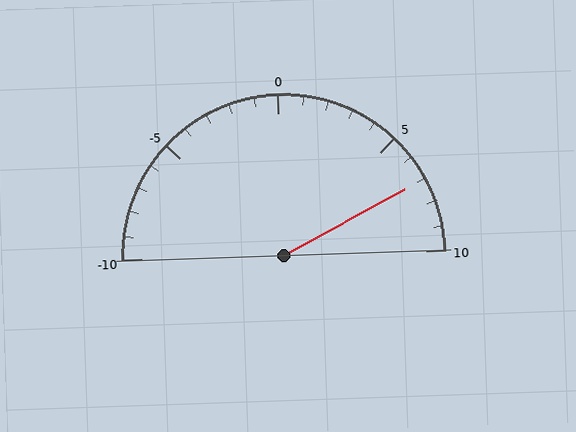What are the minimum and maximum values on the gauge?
The gauge ranges from -10 to 10.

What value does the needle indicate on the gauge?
The needle indicates approximately 7.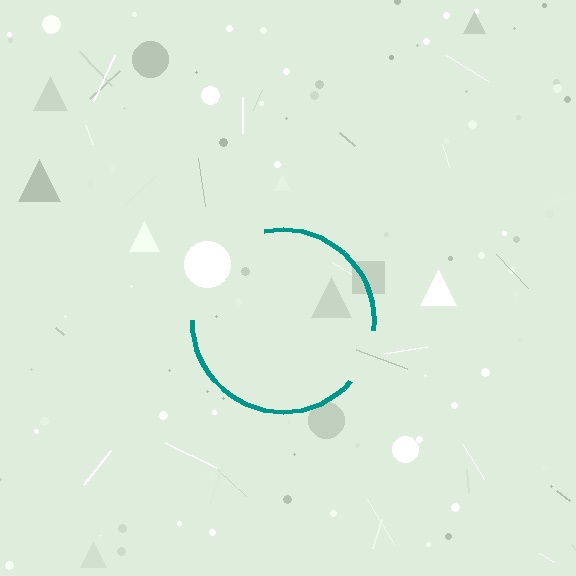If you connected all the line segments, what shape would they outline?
They would outline a circle.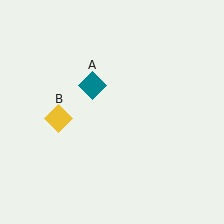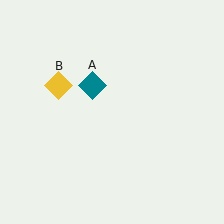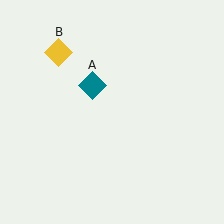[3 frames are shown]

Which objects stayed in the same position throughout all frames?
Teal diamond (object A) remained stationary.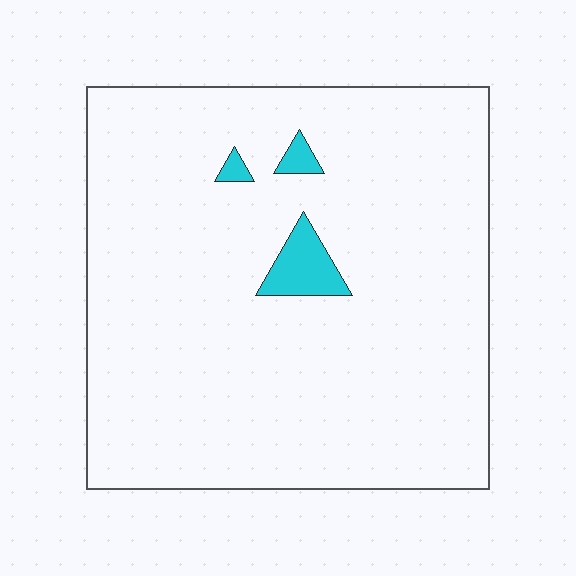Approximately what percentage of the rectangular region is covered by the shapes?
Approximately 5%.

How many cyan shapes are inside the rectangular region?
3.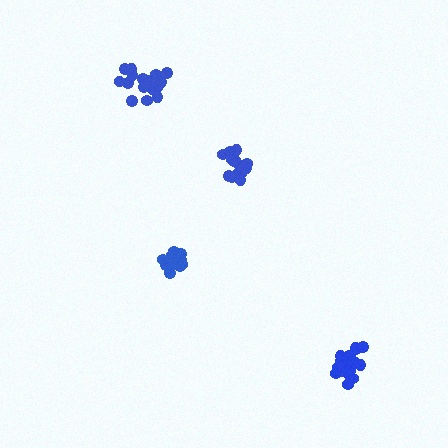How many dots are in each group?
Group 1: 19 dots, Group 2: 20 dots, Group 3: 14 dots, Group 4: 14 dots (67 total).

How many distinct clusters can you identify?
There are 4 distinct clusters.